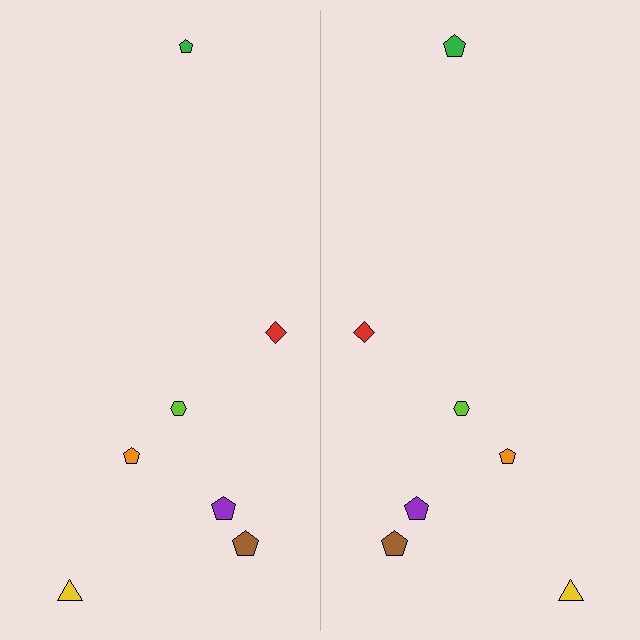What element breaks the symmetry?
The green pentagon on the right side has a different size than its mirror counterpart.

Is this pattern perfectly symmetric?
No, the pattern is not perfectly symmetric. The green pentagon on the right side has a different size than its mirror counterpart.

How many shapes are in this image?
There are 14 shapes in this image.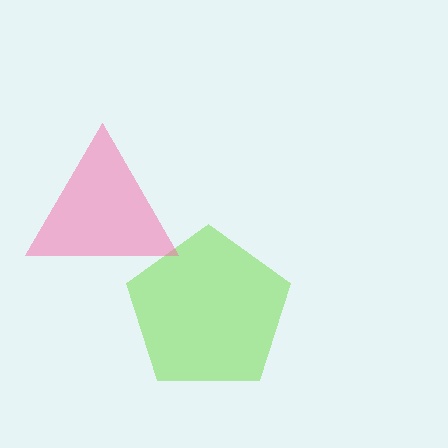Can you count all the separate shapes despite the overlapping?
Yes, there are 2 separate shapes.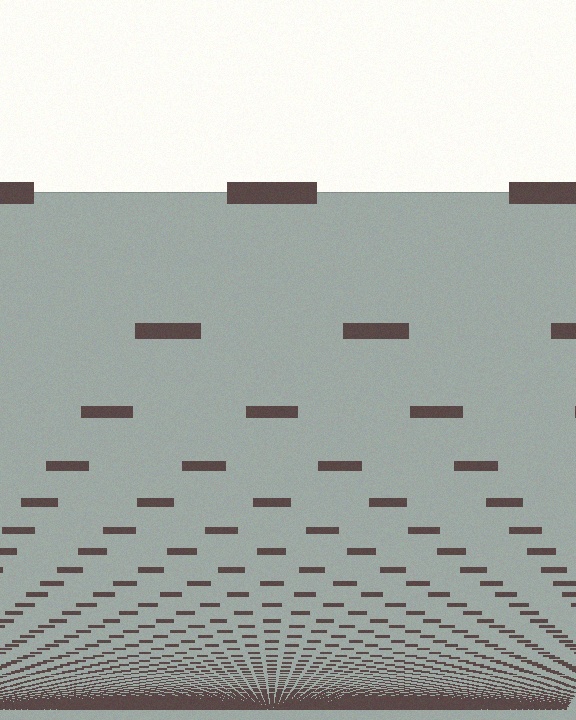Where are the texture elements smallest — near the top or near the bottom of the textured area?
Near the bottom.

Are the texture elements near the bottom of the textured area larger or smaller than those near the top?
Smaller. The gradient is inverted — elements near the bottom are smaller and denser.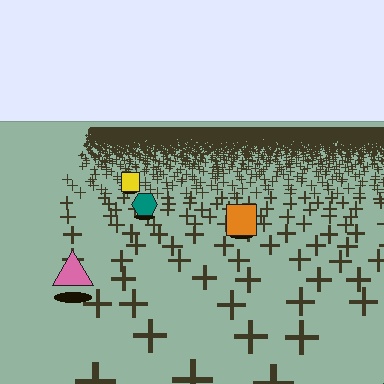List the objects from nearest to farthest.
From nearest to farthest: the pink triangle, the orange square, the teal hexagon, the yellow square.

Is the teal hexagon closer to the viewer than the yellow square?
Yes. The teal hexagon is closer — you can tell from the texture gradient: the ground texture is coarser near it.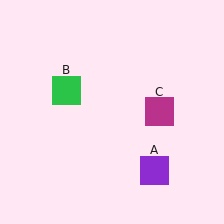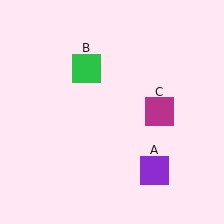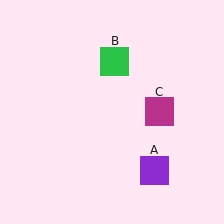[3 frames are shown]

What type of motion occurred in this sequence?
The green square (object B) rotated clockwise around the center of the scene.